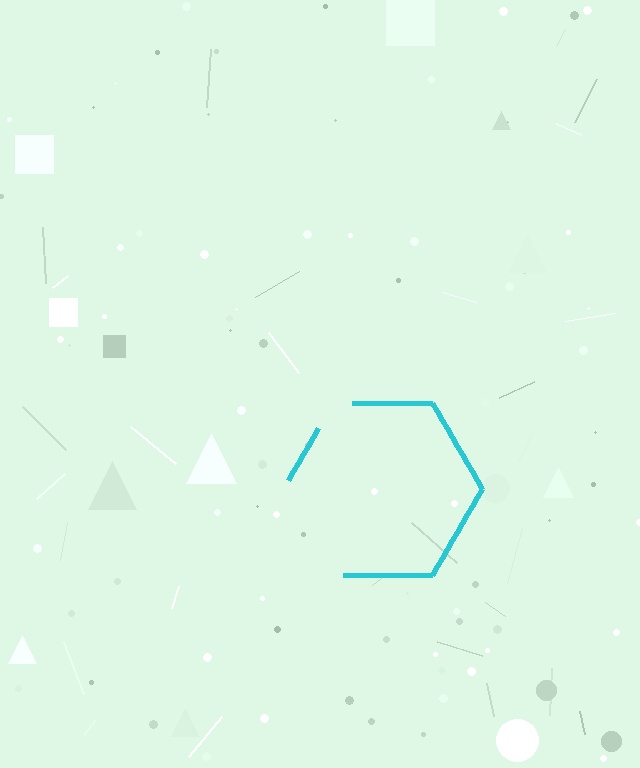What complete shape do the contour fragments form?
The contour fragments form a hexagon.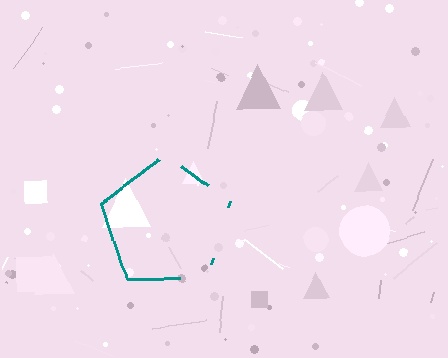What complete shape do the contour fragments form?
The contour fragments form a pentagon.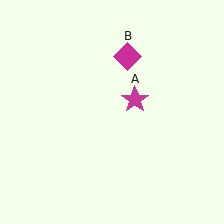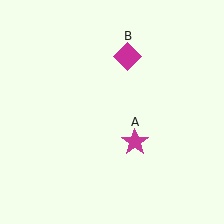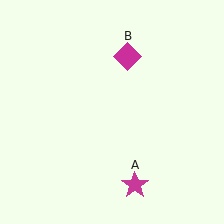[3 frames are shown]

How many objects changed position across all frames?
1 object changed position: magenta star (object A).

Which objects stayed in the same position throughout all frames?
Magenta diamond (object B) remained stationary.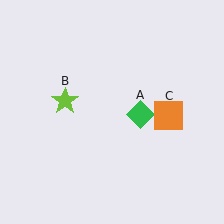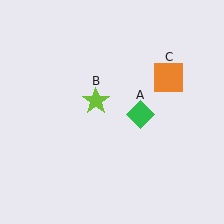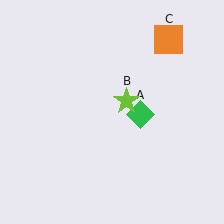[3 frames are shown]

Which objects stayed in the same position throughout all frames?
Green diamond (object A) remained stationary.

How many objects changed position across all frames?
2 objects changed position: lime star (object B), orange square (object C).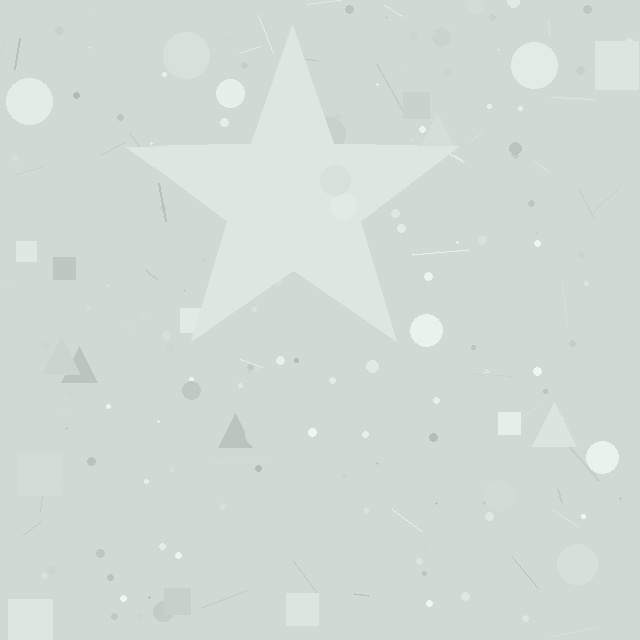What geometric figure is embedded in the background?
A star is embedded in the background.